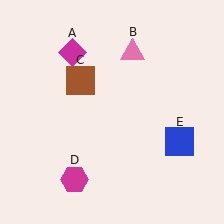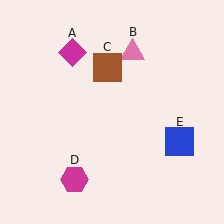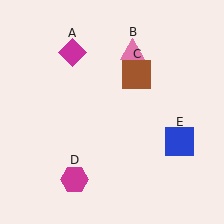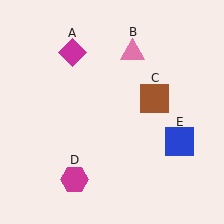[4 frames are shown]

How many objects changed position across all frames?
1 object changed position: brown square (object C).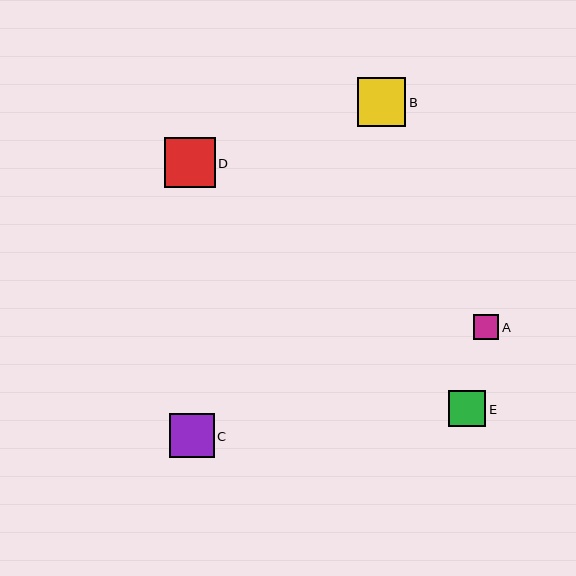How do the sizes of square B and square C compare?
Square B and square C are approximately the same size.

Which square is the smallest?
Square A is the smallest with a size of approximately 25 pixels.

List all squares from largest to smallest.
From largest to smallest: D, B, C, E, A.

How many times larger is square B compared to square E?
Square B is approximately 1.3 times the size of square E.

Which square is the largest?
Square D is the largest with a size of approximately 50 pixels.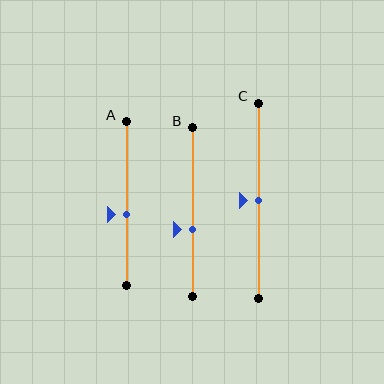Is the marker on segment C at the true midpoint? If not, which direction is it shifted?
Yes, the marker on segment C is at the true midpoint.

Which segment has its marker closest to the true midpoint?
Segment C has its marker closest to the true midpoint.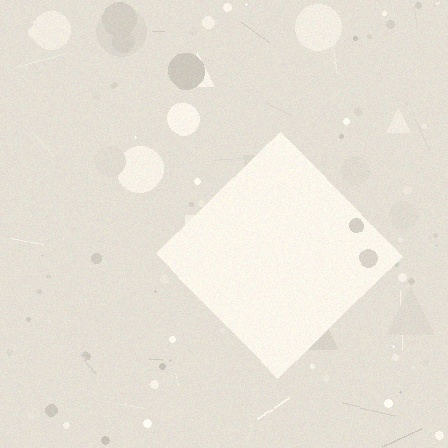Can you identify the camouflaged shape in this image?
The camouflaged shape is a diamond.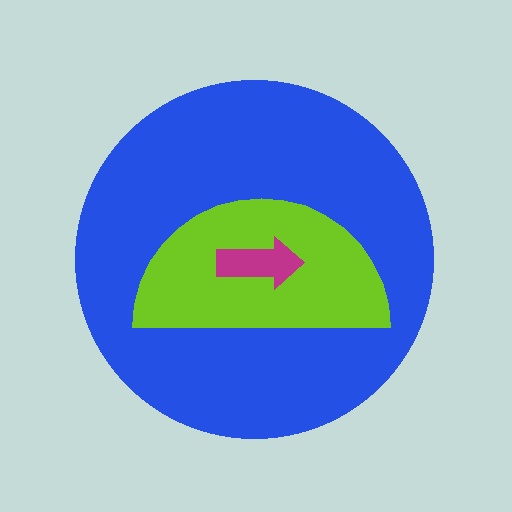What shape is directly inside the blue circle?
The lime semicircle.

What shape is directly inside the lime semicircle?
The magenta arrow.